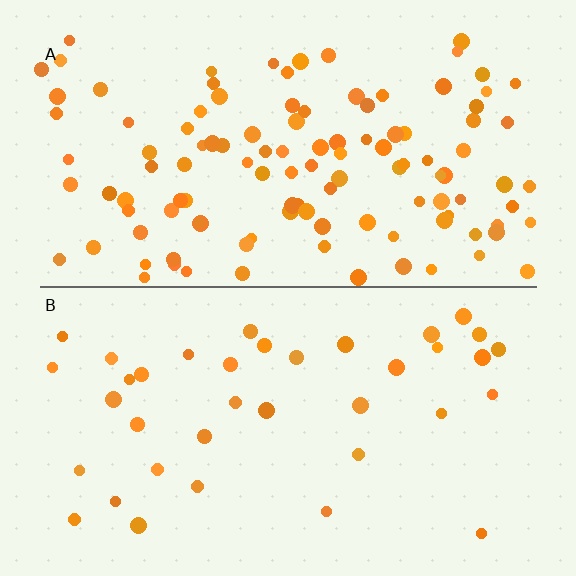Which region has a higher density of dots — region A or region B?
A (the top).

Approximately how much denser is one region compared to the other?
Approximately 3.1× — region A over region B.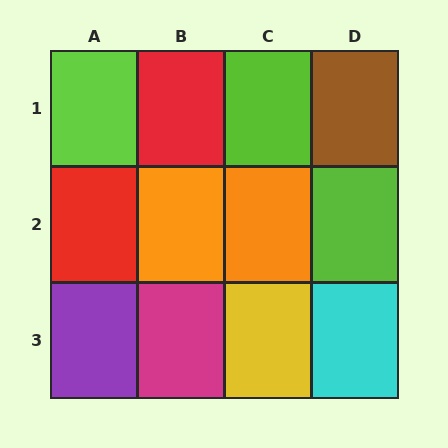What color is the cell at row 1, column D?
Brown.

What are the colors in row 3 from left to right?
Purple, magenta, yellow, cyan.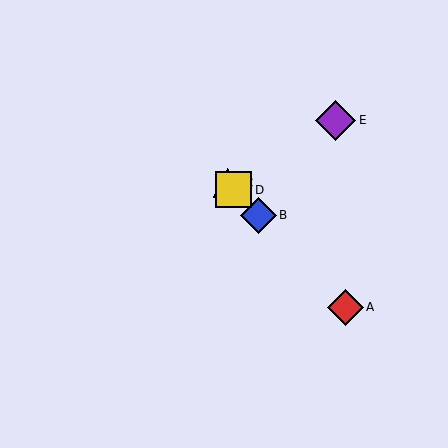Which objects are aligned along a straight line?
Objects A, B, C, D are aligned along a straight line.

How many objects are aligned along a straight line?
4 objects (A, B, C, D) are aligned along a straight line.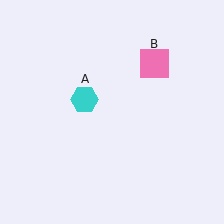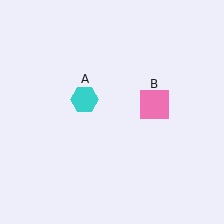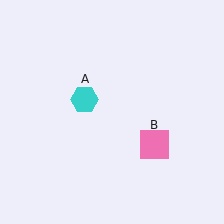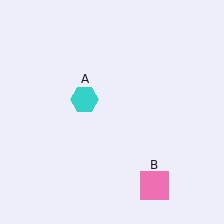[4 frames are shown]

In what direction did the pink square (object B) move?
The pink square (object B) moved down.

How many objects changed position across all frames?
1 object changed position: pink square (object B).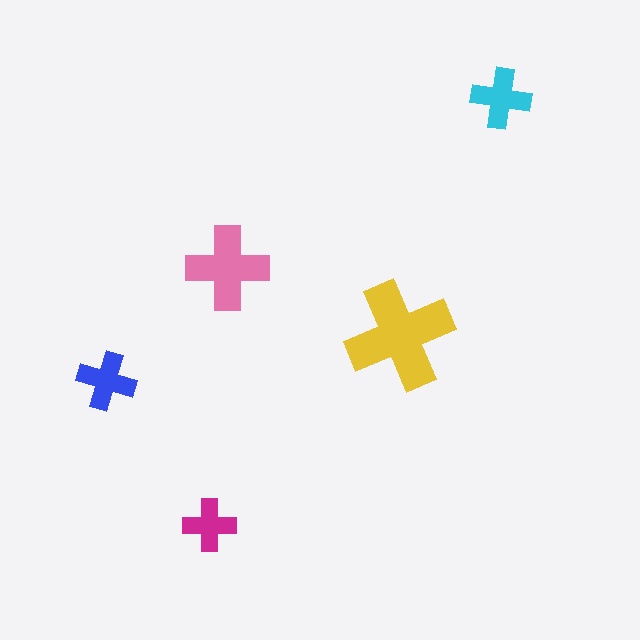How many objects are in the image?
There are 5 objects in the image.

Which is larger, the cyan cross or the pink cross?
The pink one.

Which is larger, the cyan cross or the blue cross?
The cyan one.